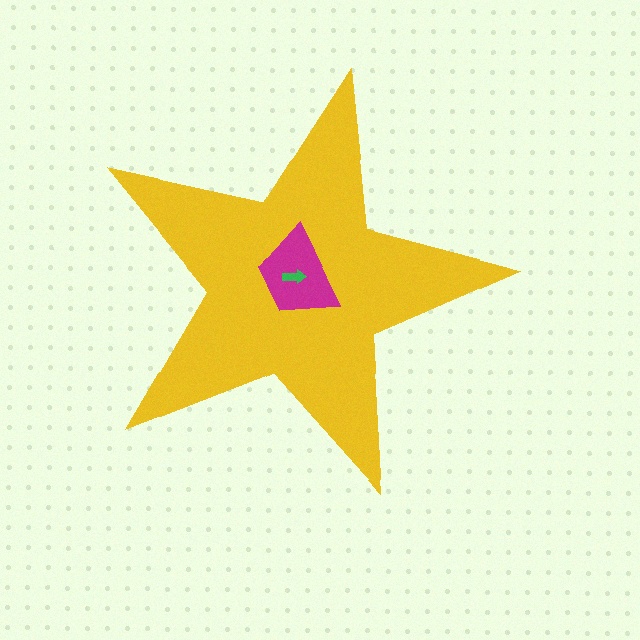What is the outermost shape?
The yellow star.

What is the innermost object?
The green arrow.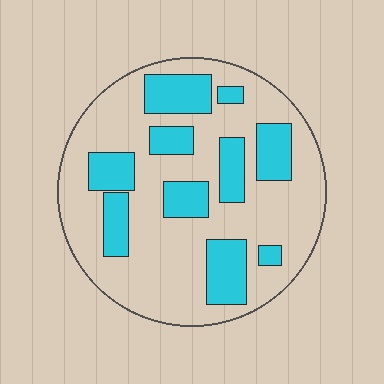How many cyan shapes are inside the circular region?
10.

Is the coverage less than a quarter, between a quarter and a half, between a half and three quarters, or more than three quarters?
Between a quarter and a half.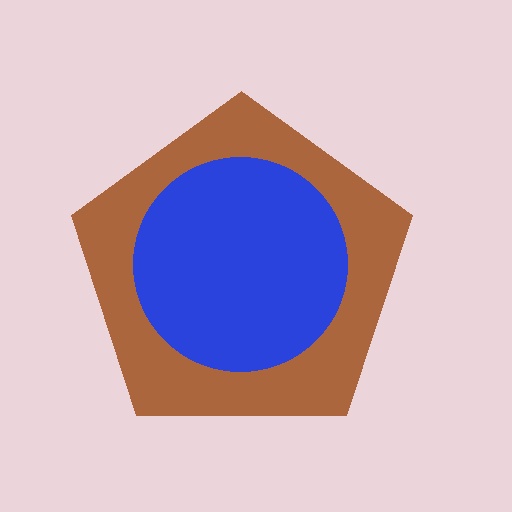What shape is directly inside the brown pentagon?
The blue circle.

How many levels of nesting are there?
2.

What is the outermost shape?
The brown pentagon.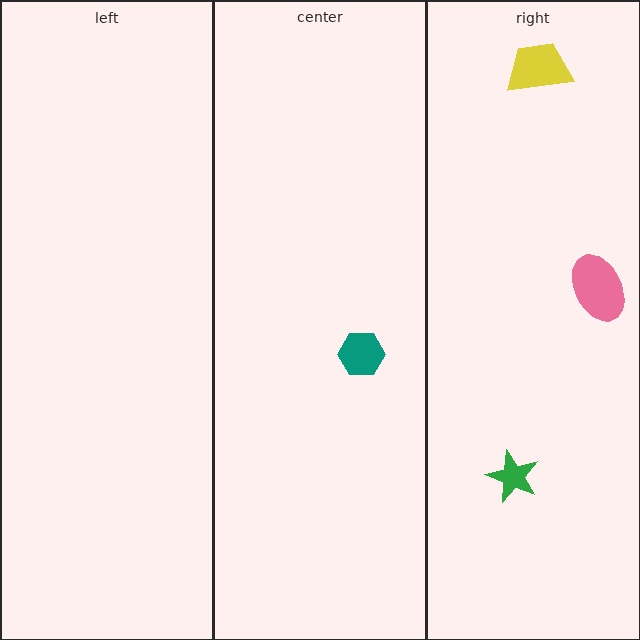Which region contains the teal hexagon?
The center region.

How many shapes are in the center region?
1.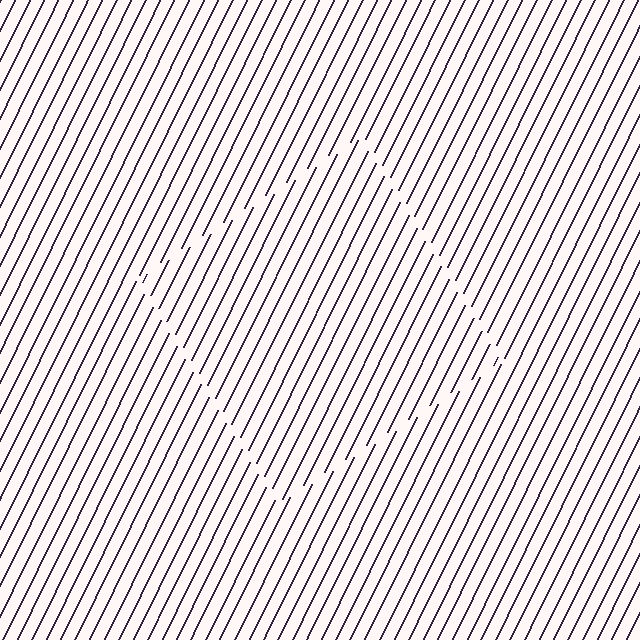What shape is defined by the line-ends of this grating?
An illusory square. The interior of the shape contains the same grating, shifted by half a period — the contour is defined by the phase discontinuity where line-ends from the inner and outer gratings abut.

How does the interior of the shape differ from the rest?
The interior of the shape contains the same grating, shifted by half a period — the contour is defined by the phase discontinuity where line-ends from the inner and outer gratings abut.